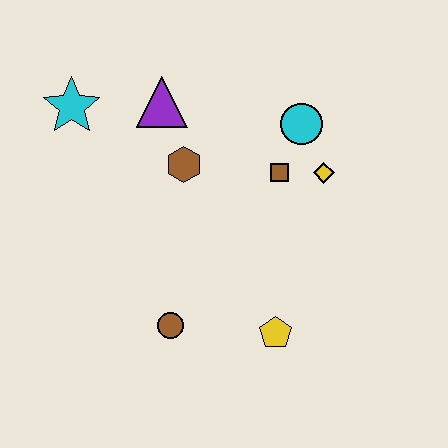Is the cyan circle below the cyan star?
Yes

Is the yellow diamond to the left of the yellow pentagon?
No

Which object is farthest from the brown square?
The cyan star is farthest from the brown square.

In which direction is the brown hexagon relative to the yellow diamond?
The brown hexagon is to the left of the yellow diamond.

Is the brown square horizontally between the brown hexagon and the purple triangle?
No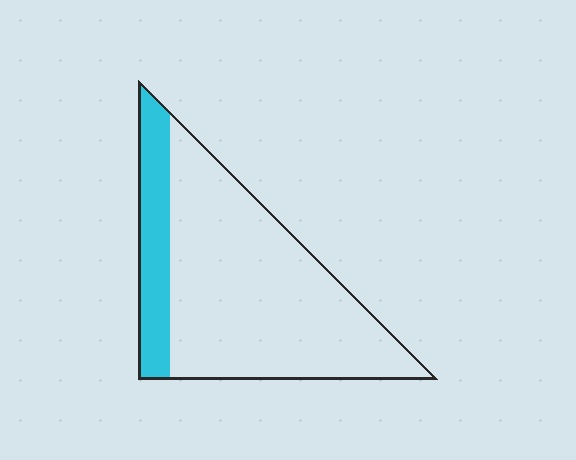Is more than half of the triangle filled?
No.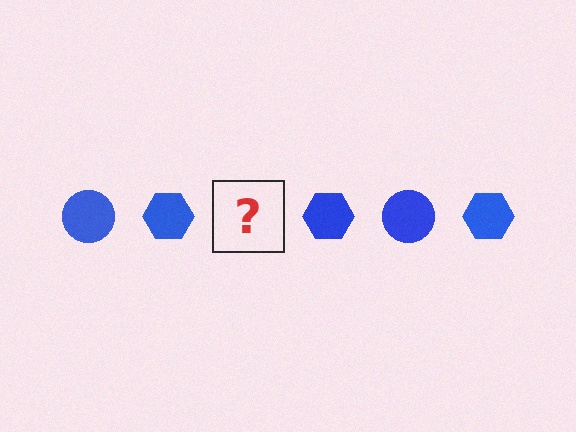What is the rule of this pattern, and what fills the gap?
The rule is that the pattern cycles through circle, hexagon shapes in blue. The gap should be filled with a blue circle.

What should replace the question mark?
The question mark should be replaced with a blue circle.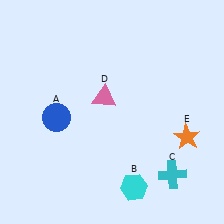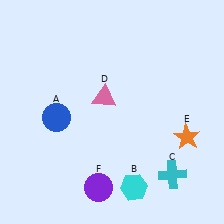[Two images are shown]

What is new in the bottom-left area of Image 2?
A purple circle (F) was added in the bottom-left area of Image 2.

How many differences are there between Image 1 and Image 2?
There is 1 difference between the two images.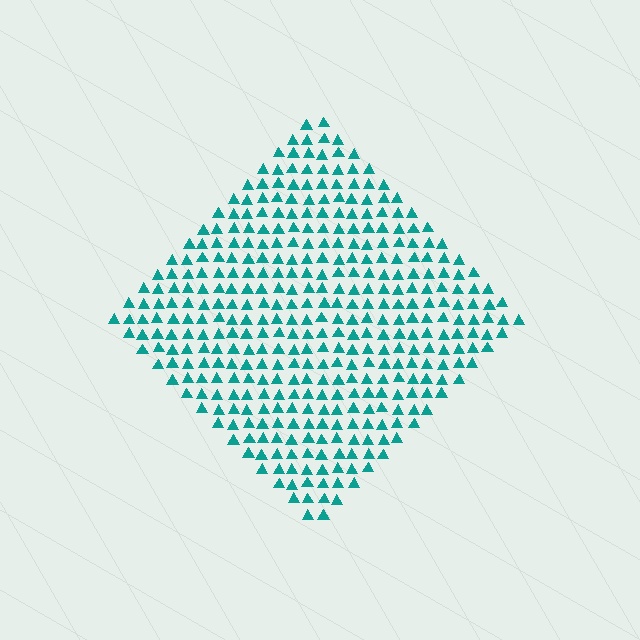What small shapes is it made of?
It is made of small triangles.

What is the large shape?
The large shape is a diamond.